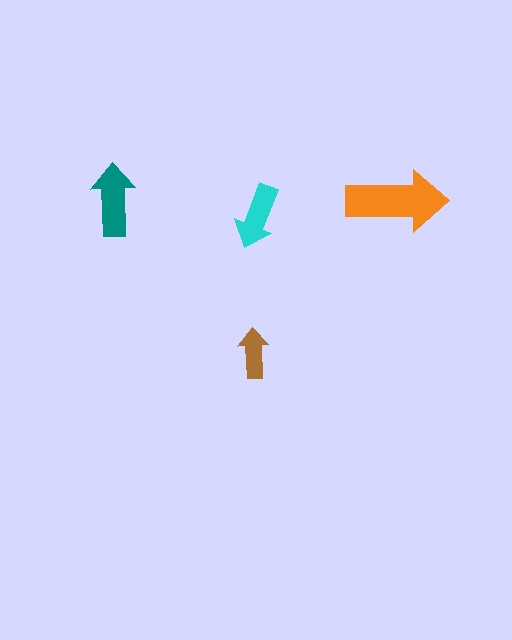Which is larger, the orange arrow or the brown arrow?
The orange one.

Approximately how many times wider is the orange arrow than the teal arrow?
About 1.5 times wider.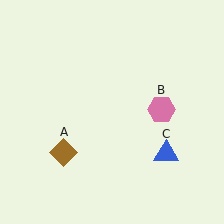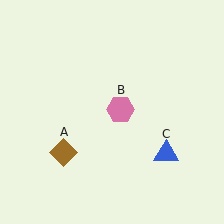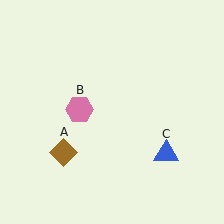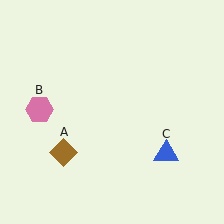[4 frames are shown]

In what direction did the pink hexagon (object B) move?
The pink hexagon (object B) moved left.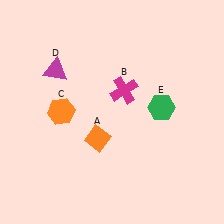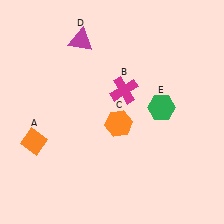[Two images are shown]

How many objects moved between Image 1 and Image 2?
3 objects moved between the two images.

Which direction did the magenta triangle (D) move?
The magenta triangle (D) moved up.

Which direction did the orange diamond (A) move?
The orange diamond (A) moved left.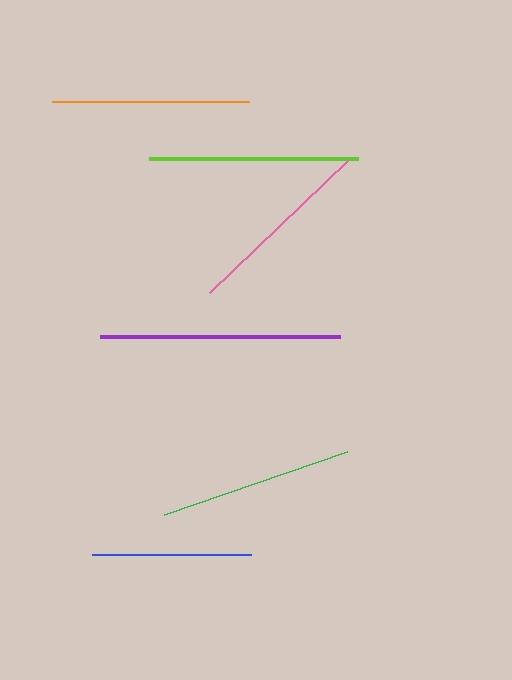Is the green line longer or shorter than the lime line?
The lime line is longer than the green line.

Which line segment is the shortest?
The blue line is the shortest at approximately 159 pixels.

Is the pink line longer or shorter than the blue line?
The pink line is longer than the blue line.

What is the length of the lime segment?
The lime segment is approximately 209 pixels long.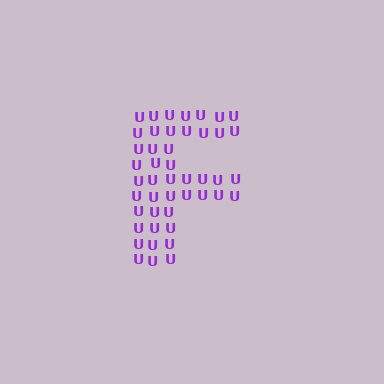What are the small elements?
The small elements are letter U's.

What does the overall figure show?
The overall figure shows the letter F.